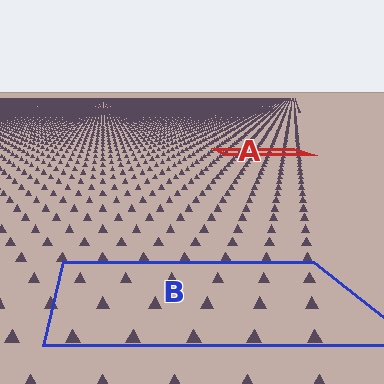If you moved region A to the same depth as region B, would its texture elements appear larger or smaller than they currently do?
They would appear larger. At a closer depth, the same texture elements are projected at a bigger on-screen size.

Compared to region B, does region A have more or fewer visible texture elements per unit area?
Region A has more texture elements per unit area — they are packed more densely because it is farther away.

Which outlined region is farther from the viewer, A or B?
Region A is farther from the viewer — the texture elements inside it appear smaller and more densely packed.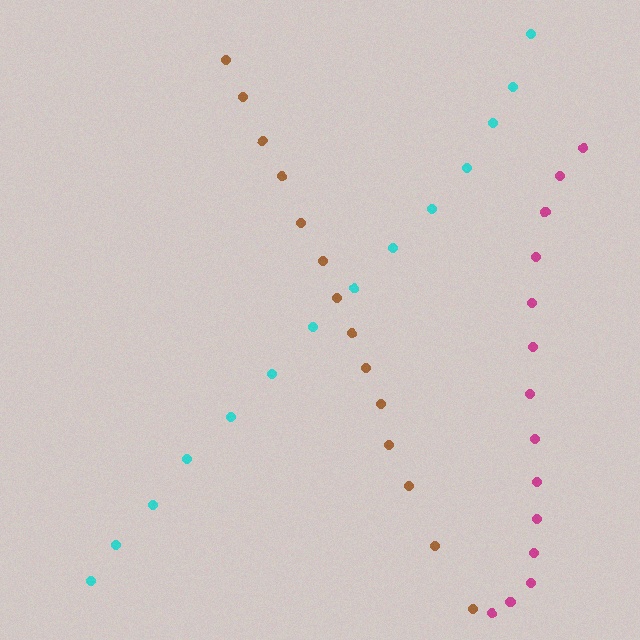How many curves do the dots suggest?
There are 3 distinct paths.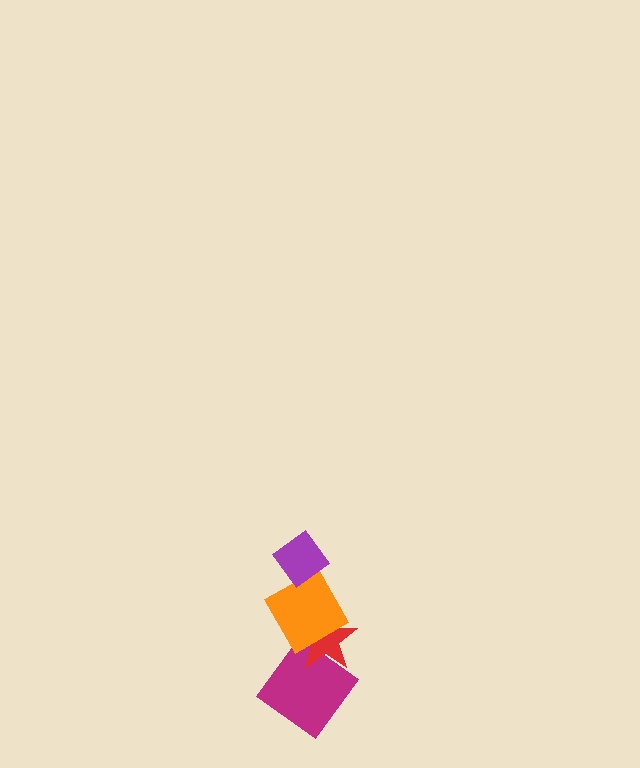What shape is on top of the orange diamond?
The purple diamond is on top of the orange diamond.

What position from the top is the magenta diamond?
The magenta diamond is 4th from the top.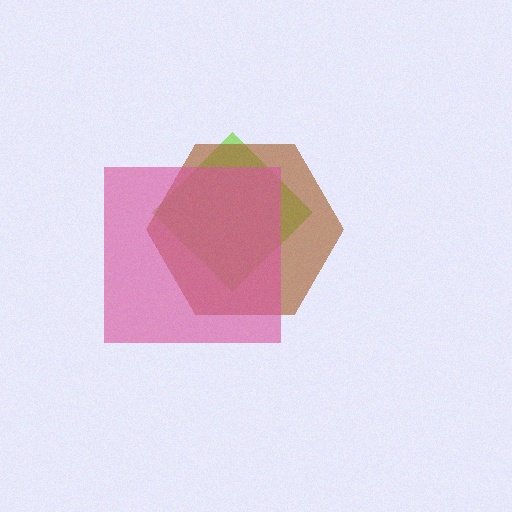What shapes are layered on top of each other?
The layered shapes are: a lime diamond, a brown hexagon, a pink square.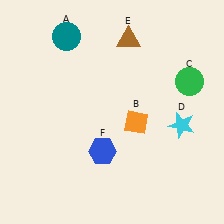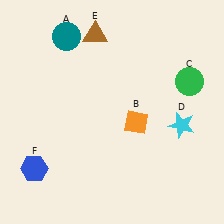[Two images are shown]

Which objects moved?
The objects that moved are: the brown triangle (E), the blue hexagon (F).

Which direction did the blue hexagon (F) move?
The blue hexagon (F) moved left.